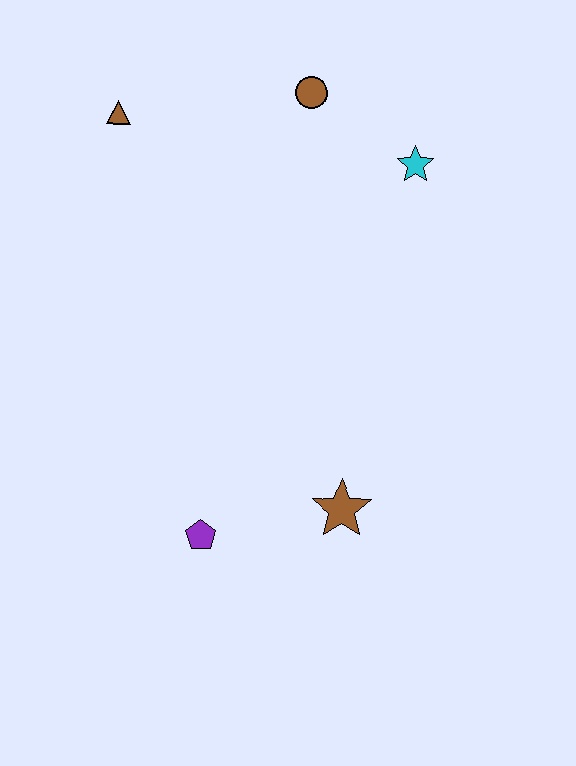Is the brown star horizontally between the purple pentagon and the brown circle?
No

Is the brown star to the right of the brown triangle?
Yes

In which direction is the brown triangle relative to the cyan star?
The brown triangle is to the left of the cyan star.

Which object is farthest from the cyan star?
The purple pentagon is farthest from the cyan star.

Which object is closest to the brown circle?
The cyan star is closest to the brown circle.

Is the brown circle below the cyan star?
No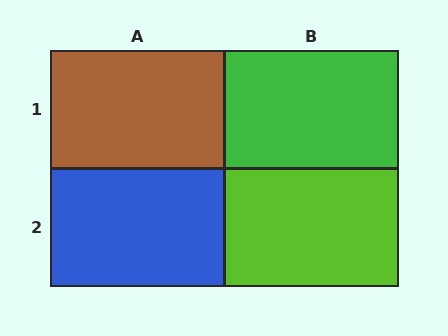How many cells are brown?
1 cell is brown.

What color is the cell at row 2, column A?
Blue.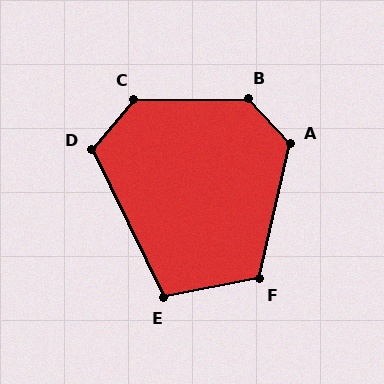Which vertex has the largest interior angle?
B, at approximately 132 degrees.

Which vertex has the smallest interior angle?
E, at approximately 105 degrees.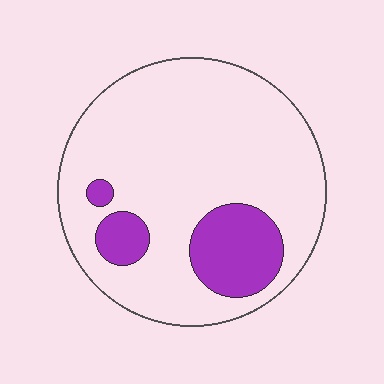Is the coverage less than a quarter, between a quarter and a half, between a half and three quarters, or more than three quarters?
Less than a quarter.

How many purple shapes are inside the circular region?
3.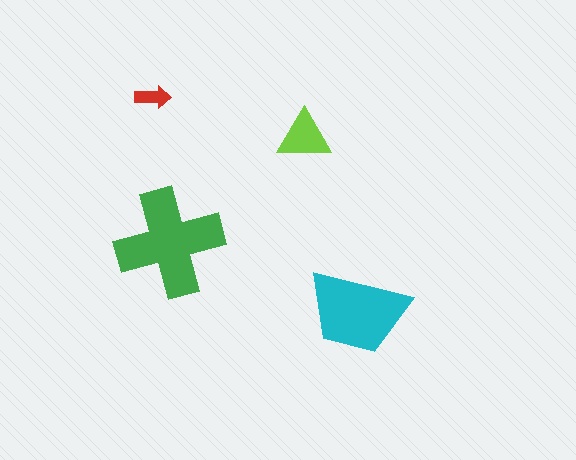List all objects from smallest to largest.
The red arrow, the lime triangle, the cyan trapezoid, the green cross.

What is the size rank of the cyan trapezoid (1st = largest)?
2nd.